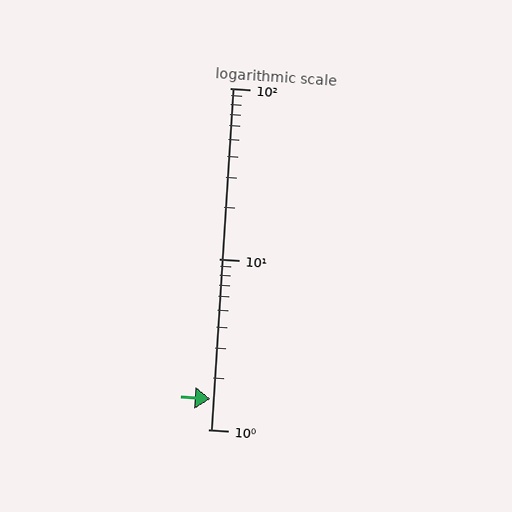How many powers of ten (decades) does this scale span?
The scale spans 2 decades, from 1 to 100.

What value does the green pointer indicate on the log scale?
The pointer indicates approximately 1.5.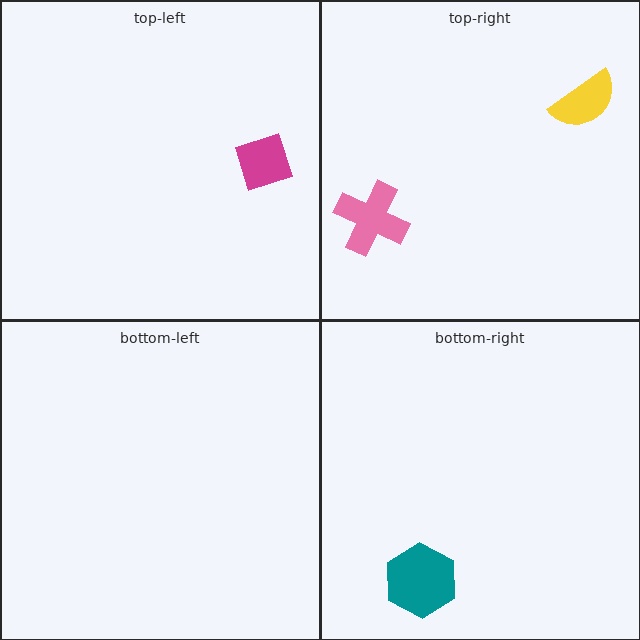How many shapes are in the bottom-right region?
1.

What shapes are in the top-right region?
The yellow semicircle, the pink cross.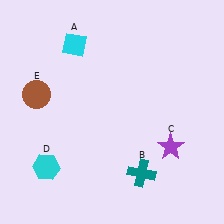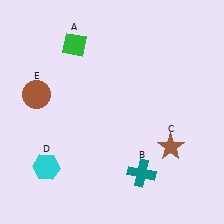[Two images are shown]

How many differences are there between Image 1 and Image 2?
There are 2 differences between the two images.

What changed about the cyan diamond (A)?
In Image 1, A is cyan. In Image 2, it changed to green.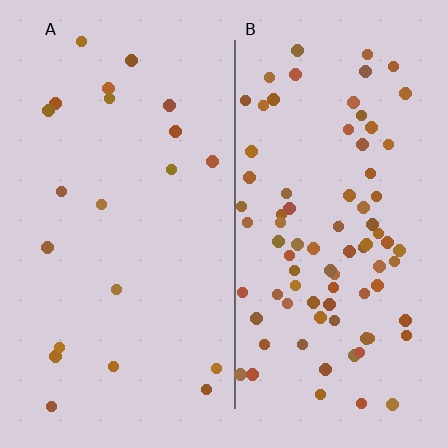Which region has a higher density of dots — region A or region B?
B (the right).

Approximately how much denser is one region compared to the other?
Approximately 4.0× — region B over region A.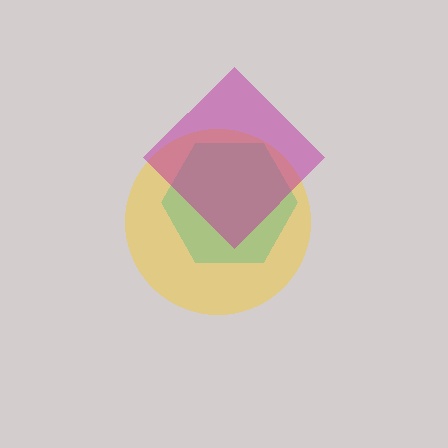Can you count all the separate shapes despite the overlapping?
Yes, there are 3 separate shapes.